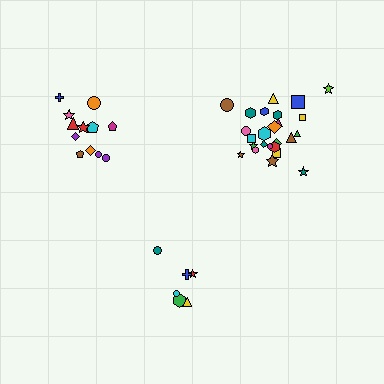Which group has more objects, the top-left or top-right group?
The top-right group.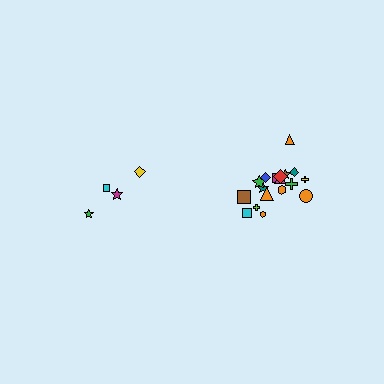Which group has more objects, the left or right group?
The right group.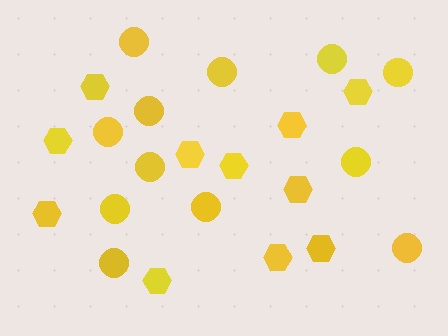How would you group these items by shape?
There are 2 groups: one group of hexagons (11) and one group of circles (12).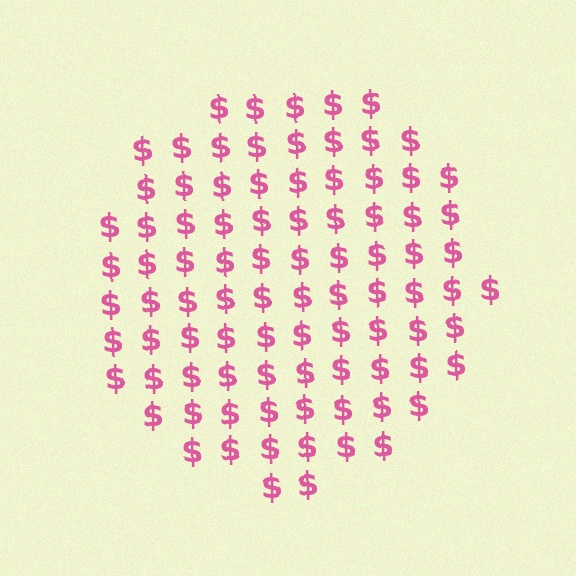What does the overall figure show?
The overall figure shows a circle.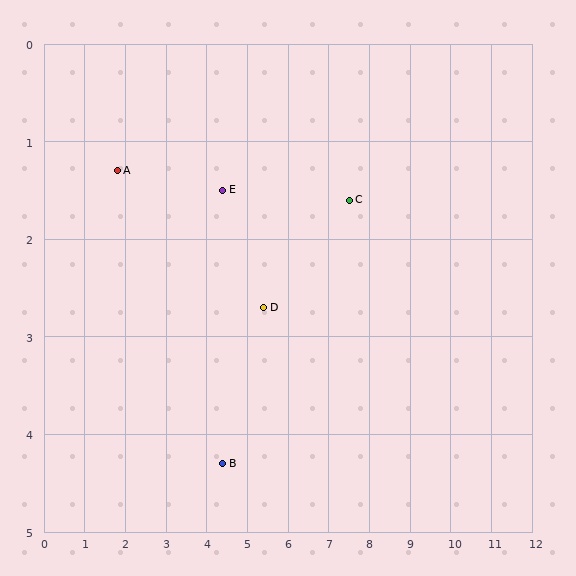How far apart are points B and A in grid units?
Points B and A are about 4.0 grid units apart.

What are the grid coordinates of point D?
Point D is at approximately (5.4, 2.7).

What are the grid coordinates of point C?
Point C is at approximately (7.5, 1.6).